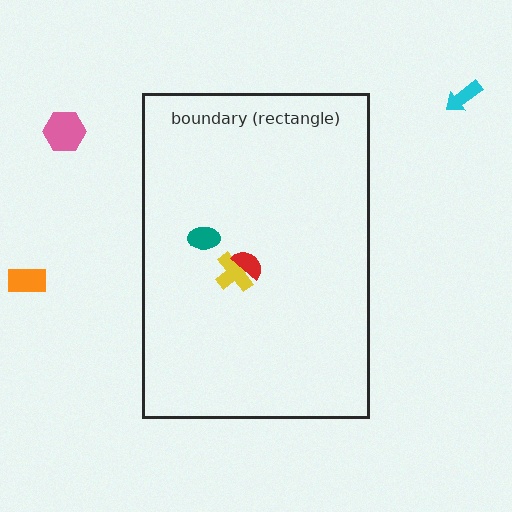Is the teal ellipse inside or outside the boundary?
Inside.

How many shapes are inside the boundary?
3 inside, 3 outside.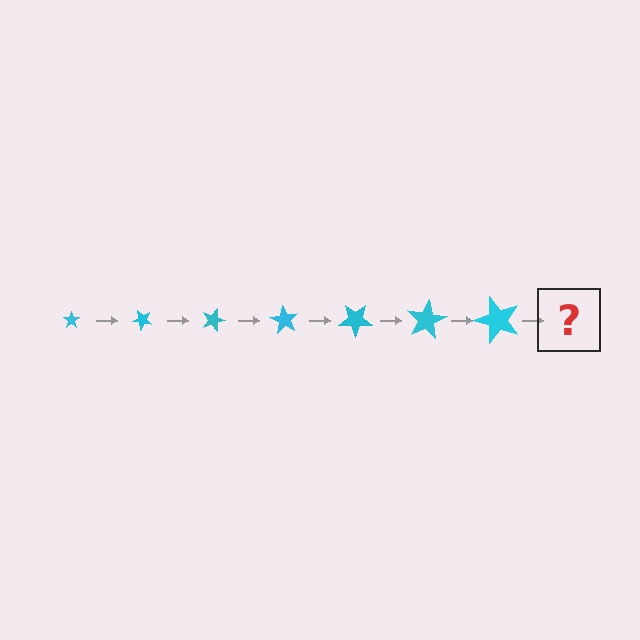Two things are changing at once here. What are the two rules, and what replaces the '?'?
The two rules are that the star grows larger each step and it rotates 45 degrees each step. The '?' should be a star, larger than the previous one and rotated 315 degrees from the start.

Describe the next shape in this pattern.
It should be a star, larger than the previous one and rotated 315 degrees from the start.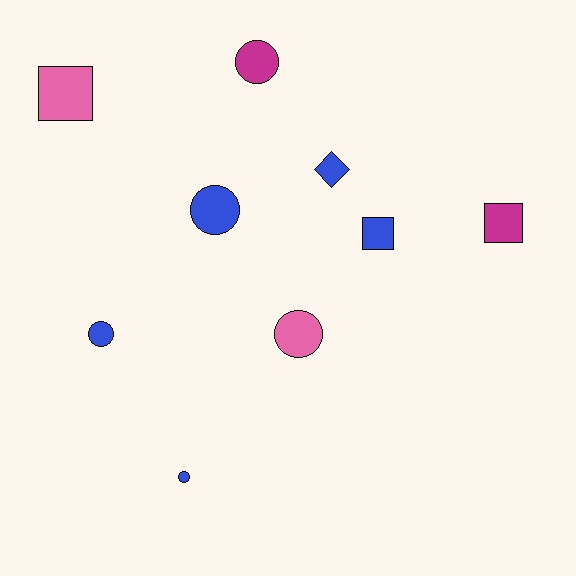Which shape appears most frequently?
Circle, with 5 objects.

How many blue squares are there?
There is 1 blue square.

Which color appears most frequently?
Blue, with 5 objects.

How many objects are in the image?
There are 9 objects.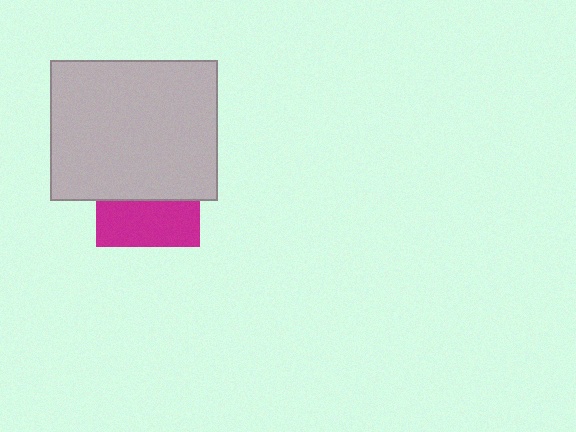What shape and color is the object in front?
The object in front is a light gray rectangle.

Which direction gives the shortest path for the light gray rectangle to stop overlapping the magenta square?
Moving up gives the shortest separation.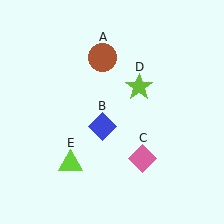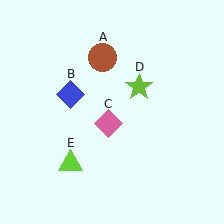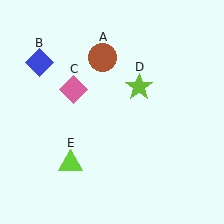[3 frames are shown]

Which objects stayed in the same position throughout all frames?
Brown circle (object A) and lime star (object D) and lime triangle (object E) remained stationary.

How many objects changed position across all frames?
2 objects changed position: blue diamond (object B), pink diamond (object C).